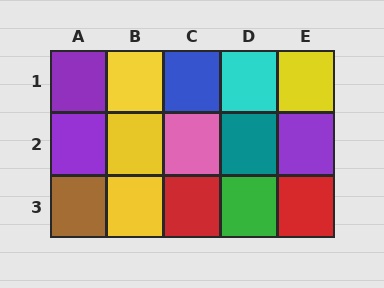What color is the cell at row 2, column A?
Purple.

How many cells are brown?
1 cell is brown.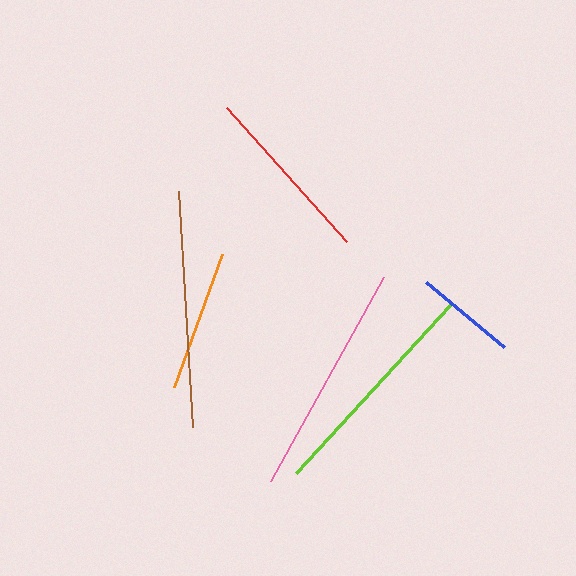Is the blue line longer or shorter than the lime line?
The lime line is longer than the blue line.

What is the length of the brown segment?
The brown segment is approximately 237 pixels long.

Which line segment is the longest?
The brown line is the longest at approximately 237 pixels.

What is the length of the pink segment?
The pink segment is approximately 233 pixels long.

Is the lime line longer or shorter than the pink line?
The pink line is longer than the lime line.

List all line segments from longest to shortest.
From longest to shortest: brown, pink, lime, red, orange, blue.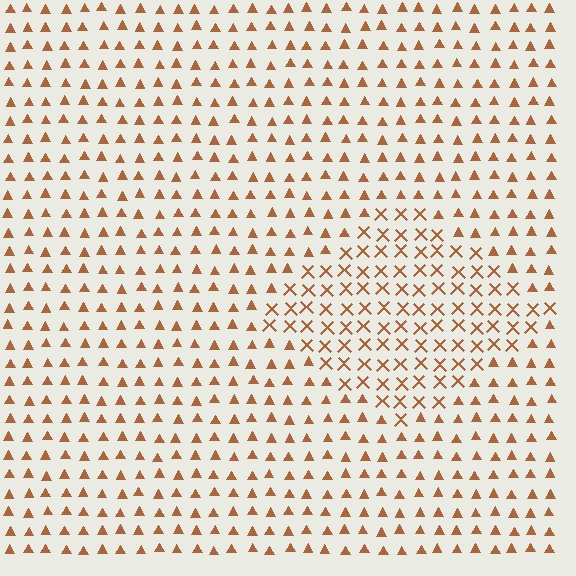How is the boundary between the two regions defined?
The boundary is defined by a change in element shape: X marks inside vs. triangles outside. All elements share the same color and spacing.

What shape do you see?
I see a diamond.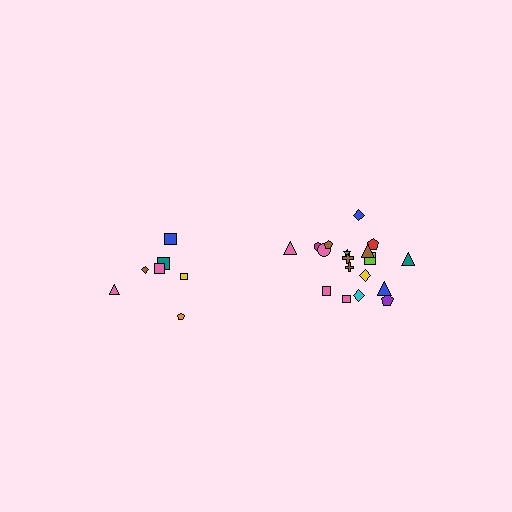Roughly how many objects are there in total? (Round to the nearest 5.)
Roughly 25 objects in total.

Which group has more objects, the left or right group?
The right group.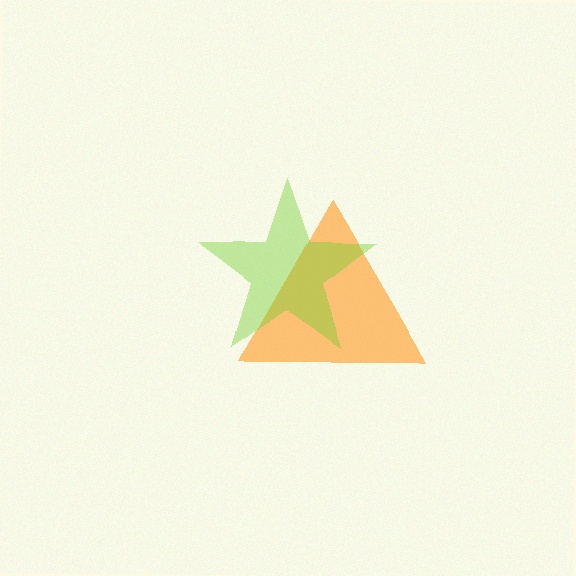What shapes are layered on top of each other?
The layered shapes are: an orange triangle, a lime star.